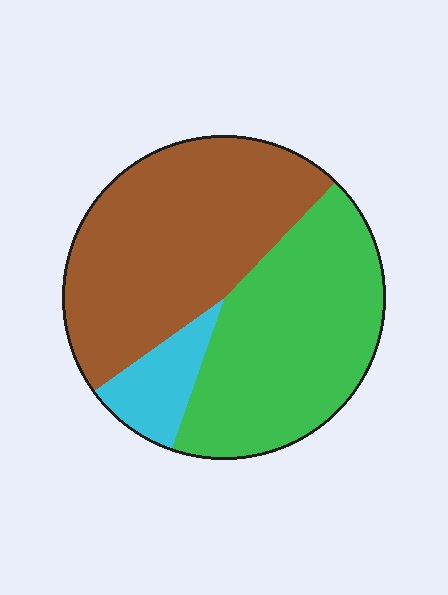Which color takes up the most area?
Brown, at roughly 45%.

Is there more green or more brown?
Brown.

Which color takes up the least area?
Cyan, at roughly 10%.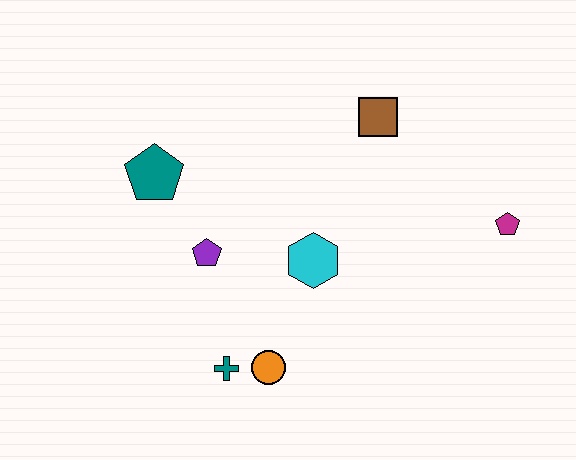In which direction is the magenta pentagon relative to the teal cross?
The magenta pentagon is to the right of the teal cross.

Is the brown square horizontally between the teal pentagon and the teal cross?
No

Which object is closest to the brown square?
The cyan hexagon is closest to the brown square.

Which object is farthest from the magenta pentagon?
The teal pentagon is farthest from the magenta pentagon.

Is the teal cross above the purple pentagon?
No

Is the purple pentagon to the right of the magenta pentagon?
No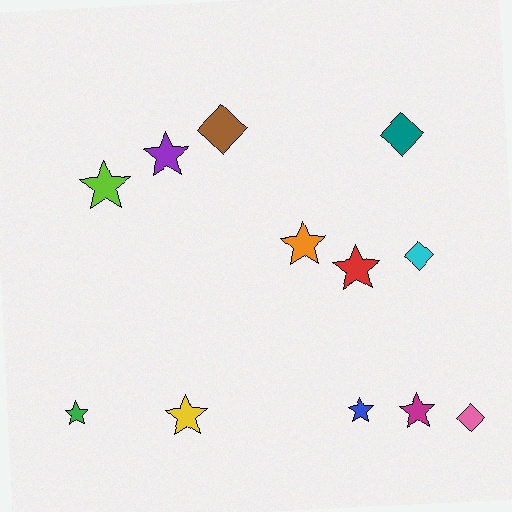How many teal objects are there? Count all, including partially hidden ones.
There is 1 teal object.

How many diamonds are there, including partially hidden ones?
There are 4 diamonds.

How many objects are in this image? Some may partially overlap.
There are 12 objects.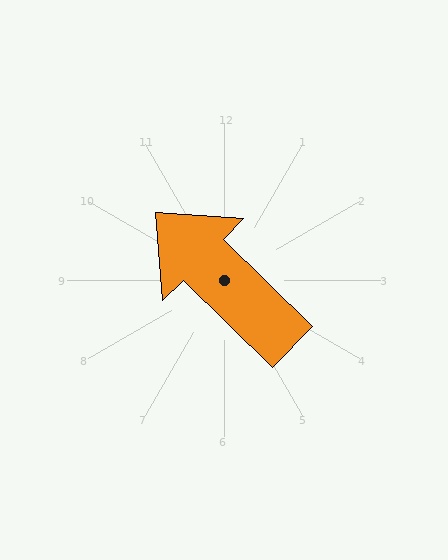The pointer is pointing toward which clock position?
Roughly 10 o'clock.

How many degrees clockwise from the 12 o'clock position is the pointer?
Approximately 314 degrees.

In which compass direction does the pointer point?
Northwest.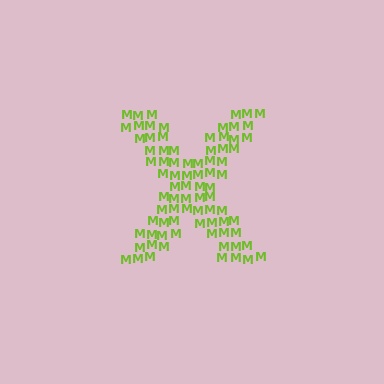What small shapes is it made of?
It is made of small letter M's.